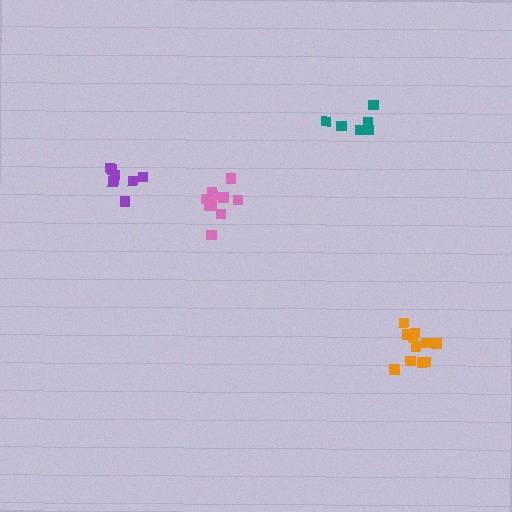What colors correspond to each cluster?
The clusters are colored: pink, teal, orange, purple.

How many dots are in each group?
Group 1: 11 dots, Group 2: 6 dots, Group 3: 11 dots, Group 4: 7 dots (35 total).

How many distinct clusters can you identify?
There are 4 distinct clusters.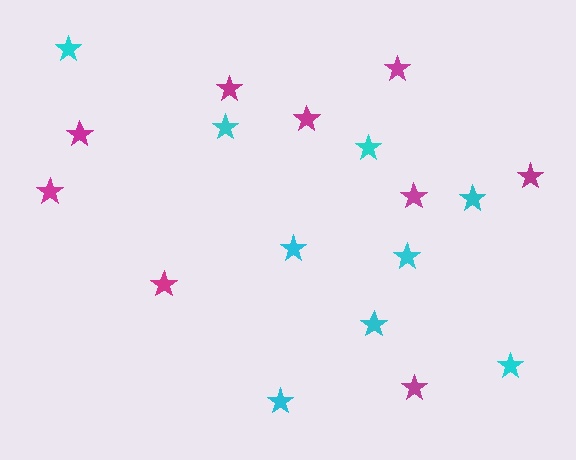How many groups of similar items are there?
There are 2 groups: one group of cyan stars (9) and one group of magenta stars (9).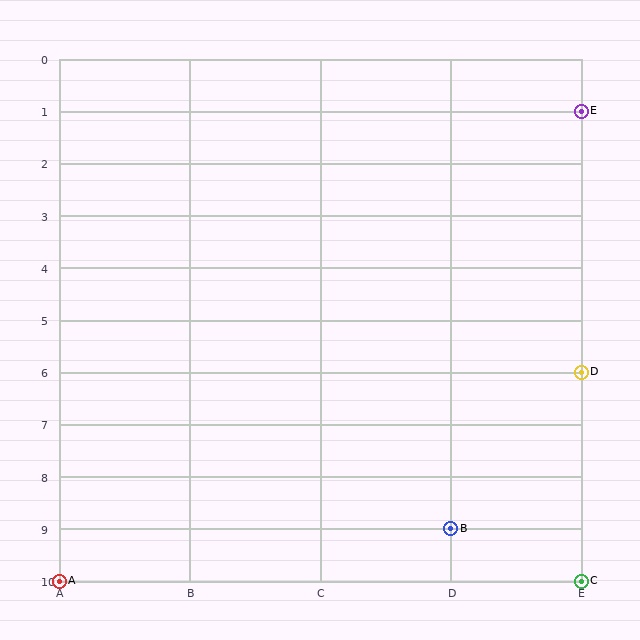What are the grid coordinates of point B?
Point B is at grid coordinates (D, 9).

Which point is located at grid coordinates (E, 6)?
Point D is at (E, 6).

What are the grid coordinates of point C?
Point C is at grid coordinates (E, 10).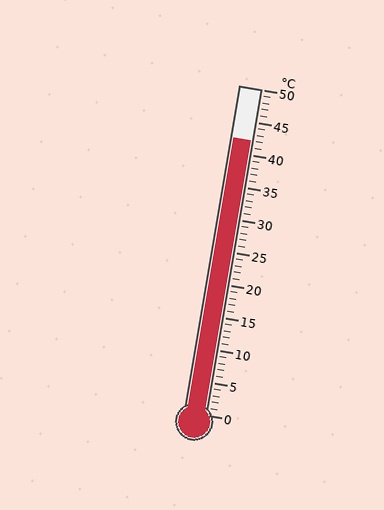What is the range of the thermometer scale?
The thermometer scale ranges from 0°C to 50°C.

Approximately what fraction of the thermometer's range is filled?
The thermometer is filled to approximately 85% of its range.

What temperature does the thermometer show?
The thermometer shows approximately 42°C.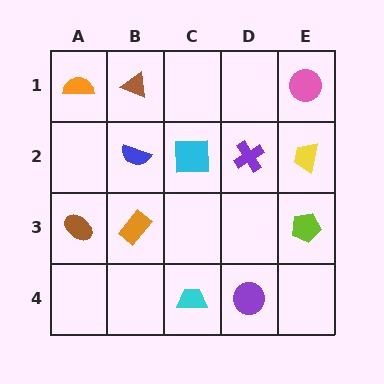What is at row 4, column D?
A purple circle.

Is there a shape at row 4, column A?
No, that cell is empty.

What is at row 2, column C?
A cyan square.